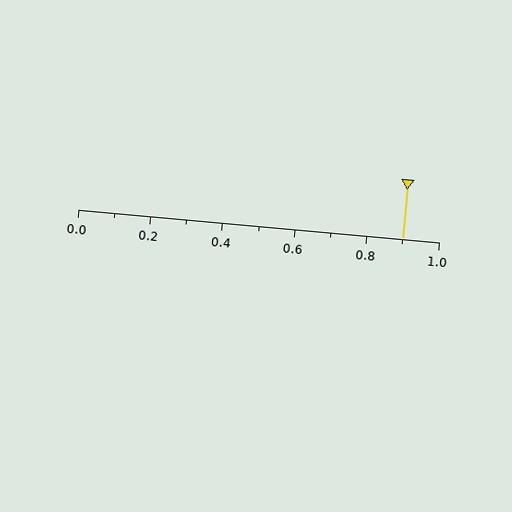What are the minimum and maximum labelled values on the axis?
The axis runs from 0.0 to 1.0.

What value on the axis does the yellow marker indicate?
The marker indicates approximately 0.9.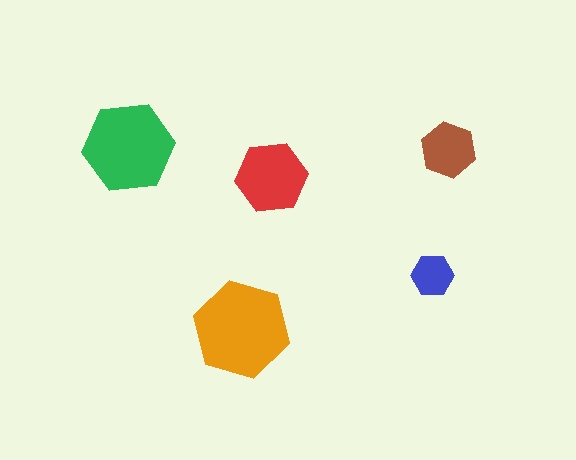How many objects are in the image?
There are 5 objects in the image.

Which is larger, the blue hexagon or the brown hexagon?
The brown one.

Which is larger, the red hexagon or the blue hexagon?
The red one.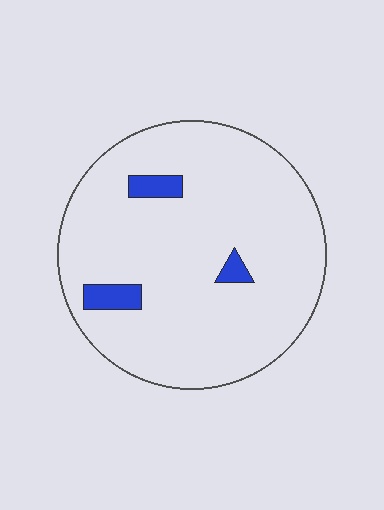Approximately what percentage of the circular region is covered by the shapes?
Approximately 5%.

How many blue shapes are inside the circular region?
3.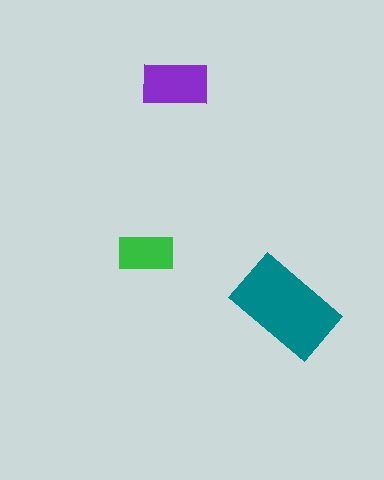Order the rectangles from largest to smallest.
the teal one, the purple one, the green one.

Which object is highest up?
The purple rectangle is topmost.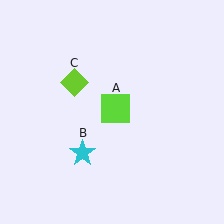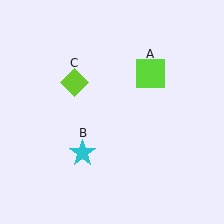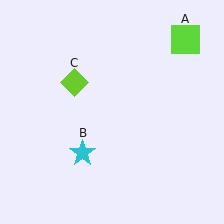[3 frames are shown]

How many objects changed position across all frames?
1 object changed position: lime square (object A).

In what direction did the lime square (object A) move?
The lime square (object A) moved up and to the right.